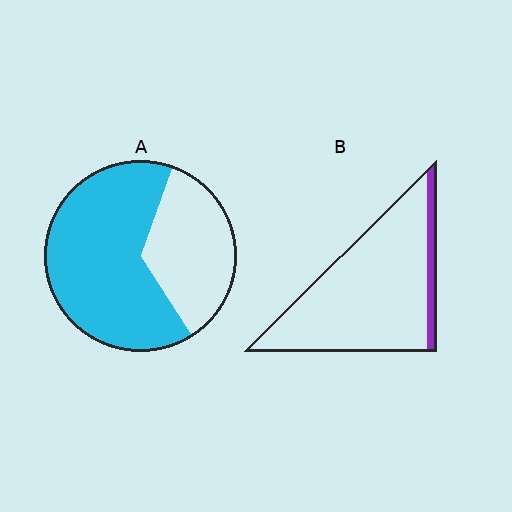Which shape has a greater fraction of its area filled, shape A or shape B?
Shape A.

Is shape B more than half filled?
No.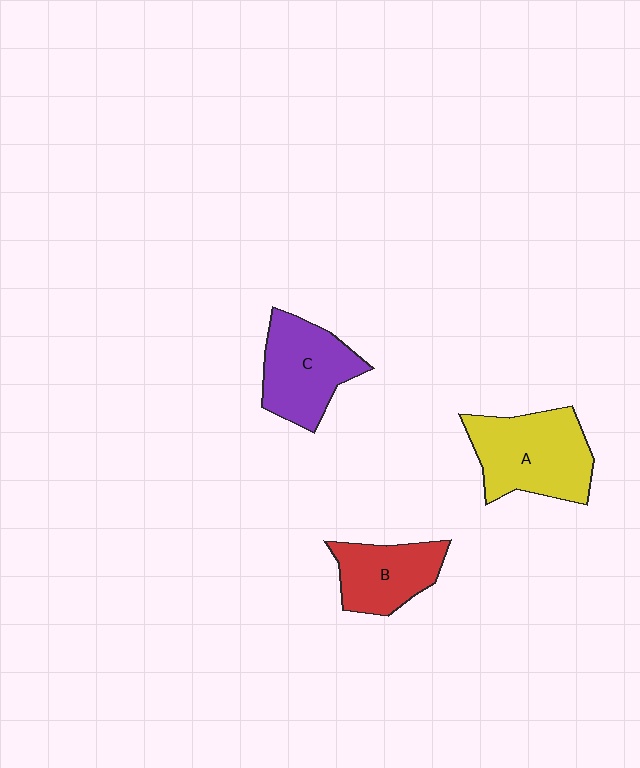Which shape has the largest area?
Shape A (yellow).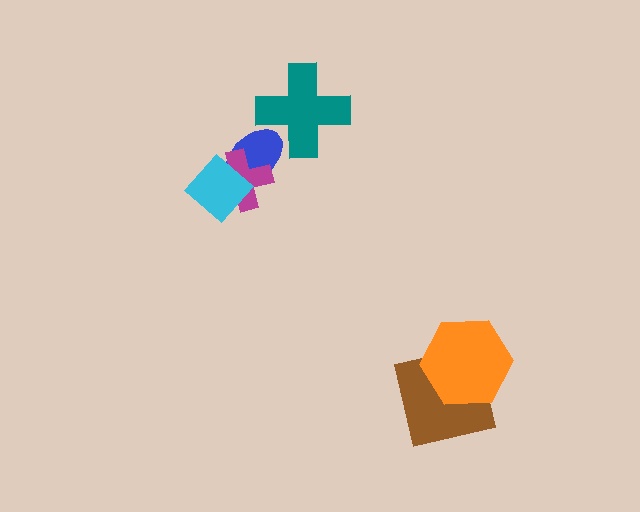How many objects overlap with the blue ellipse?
3 objects overlap with the blue ellipse.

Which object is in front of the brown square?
The orange hexagon is in front of the brown square.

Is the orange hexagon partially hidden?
No, no other shape covers it.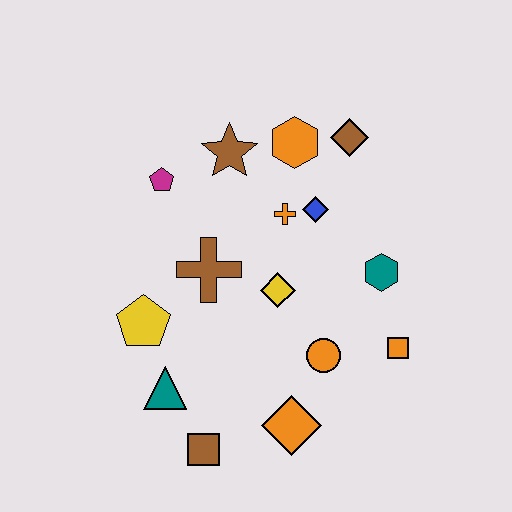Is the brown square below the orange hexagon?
Yes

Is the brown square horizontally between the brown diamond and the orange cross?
No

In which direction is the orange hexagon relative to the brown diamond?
The orange hexagon is to the left of the brown diamond.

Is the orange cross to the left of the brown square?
No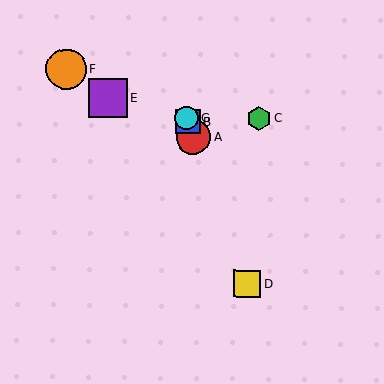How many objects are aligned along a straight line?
4 objects (A, B, D, G) are aligned along a straight line.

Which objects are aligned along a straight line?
Objects A, B, D, G are aligned along a straight line.